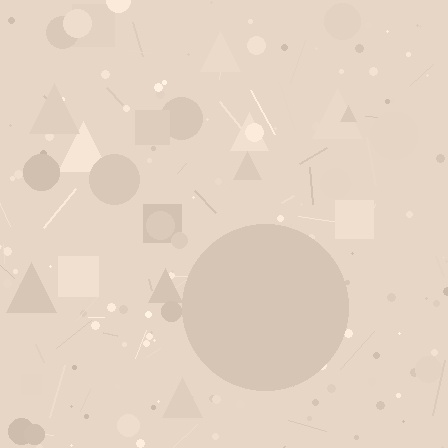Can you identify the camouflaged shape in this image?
The camouflaged shape is a circle.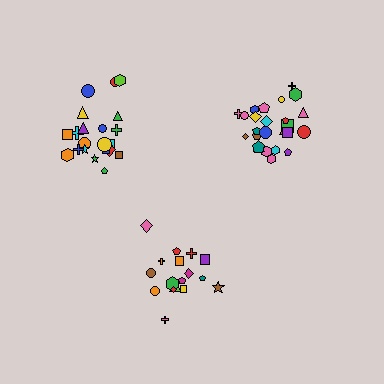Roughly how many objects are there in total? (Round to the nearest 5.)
Roughly 65 objects in total.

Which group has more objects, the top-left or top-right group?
The top-right group.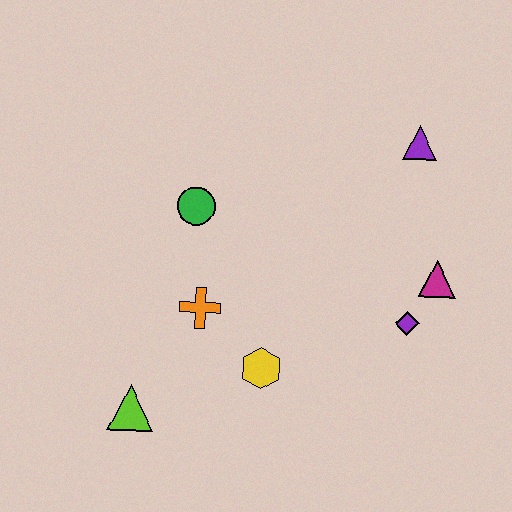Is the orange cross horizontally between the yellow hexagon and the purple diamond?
No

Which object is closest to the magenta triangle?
The purple diamond is closest to the magenta triangle.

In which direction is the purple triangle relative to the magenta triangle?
The purple triangle is above the magenta triangle.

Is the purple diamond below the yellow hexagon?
No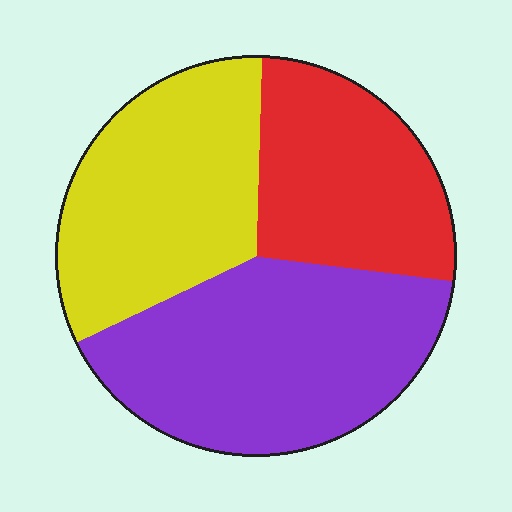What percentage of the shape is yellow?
Yellow takes up about one third (1/3) of the shape.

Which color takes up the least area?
Red, at roughly 25%.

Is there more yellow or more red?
Yellow.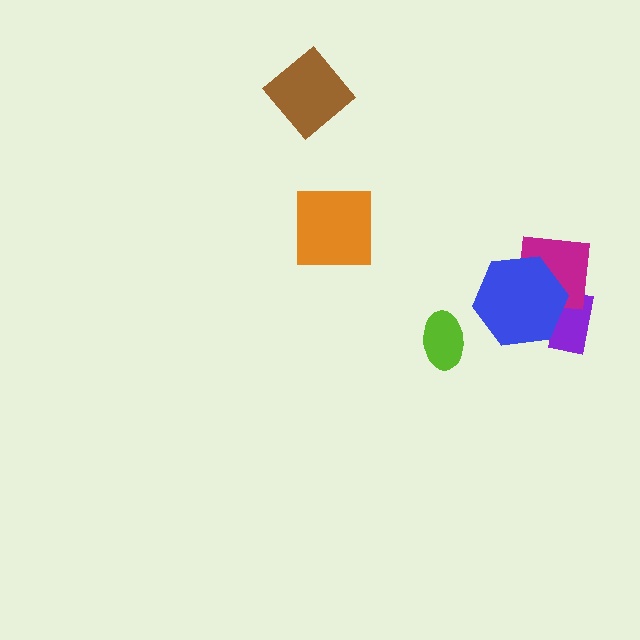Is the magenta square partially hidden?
Yes, it is partially covered by another shape.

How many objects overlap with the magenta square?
2 objects overlap with the magenta square.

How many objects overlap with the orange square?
0 objects overlap with the orange square.